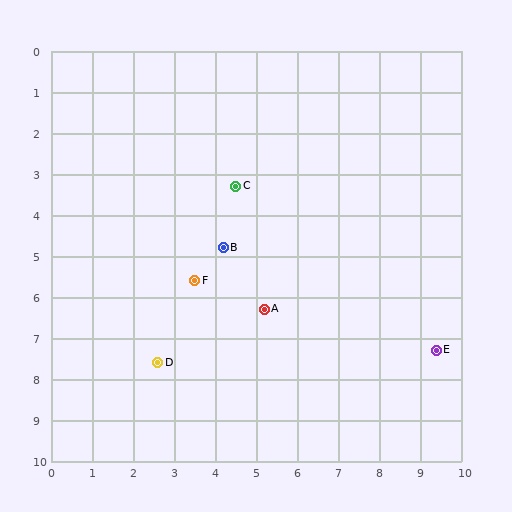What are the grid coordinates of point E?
Point E is at approximately (9.4, 7.3).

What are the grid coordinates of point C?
Point C is at approximately (4.5, 3.3).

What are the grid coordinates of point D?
Point D is at approximately (2.6, 7.6).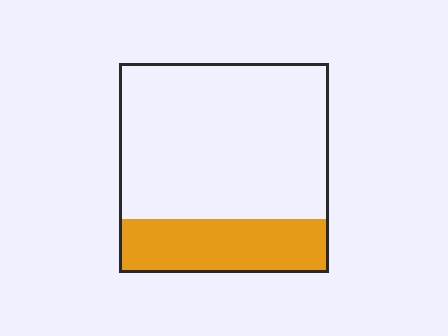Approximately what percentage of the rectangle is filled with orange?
Approximately 25%.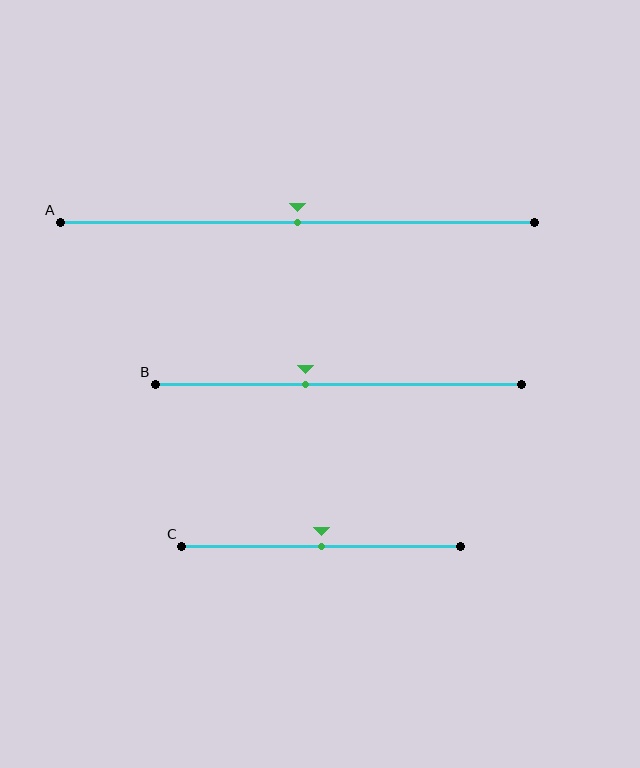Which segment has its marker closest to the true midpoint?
Segment A has its marker closest to the true midpoint.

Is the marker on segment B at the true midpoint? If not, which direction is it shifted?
No, the marker on segment B is shifted to the left by about 9% of the segment length.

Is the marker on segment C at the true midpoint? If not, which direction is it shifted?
Yes, the marker on segment C is at the true midpoint.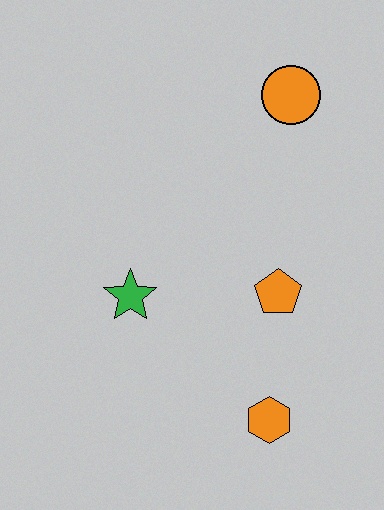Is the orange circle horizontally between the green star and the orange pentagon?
No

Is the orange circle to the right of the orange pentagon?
Yes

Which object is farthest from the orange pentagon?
The orange circle is farthest from the orange pentagon.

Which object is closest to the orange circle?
The orange pentagon is closest to the orange circle.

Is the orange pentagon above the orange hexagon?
Yes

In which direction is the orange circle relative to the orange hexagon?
The orange circle is above the orange hexagon.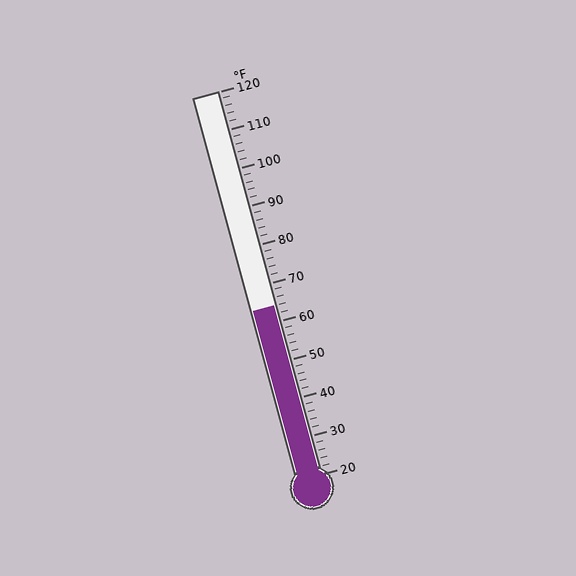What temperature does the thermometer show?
The thermometer shows approximately 64°F.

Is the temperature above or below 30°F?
The temperature is above 30°F.